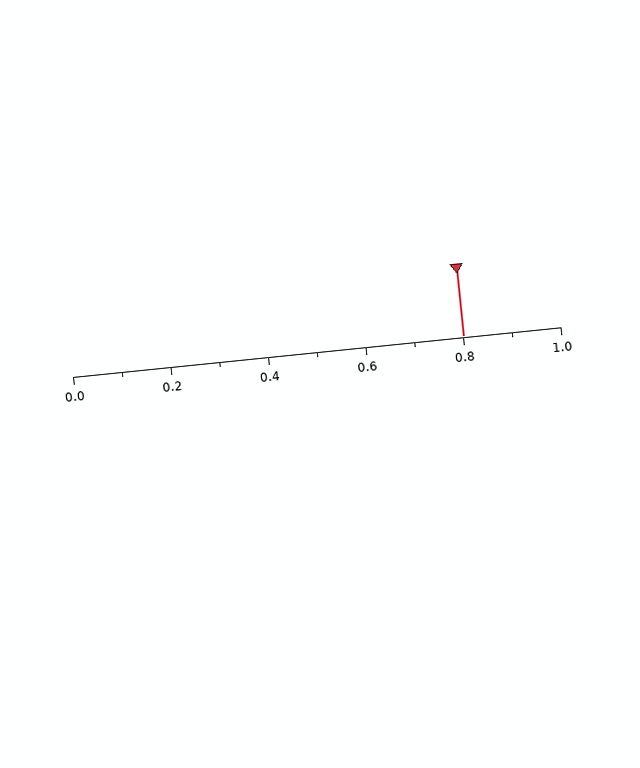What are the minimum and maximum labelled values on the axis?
The axis runs from 0.0 to 1.0.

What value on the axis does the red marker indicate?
The marker indicates approximately 0.8.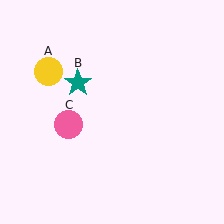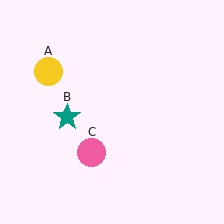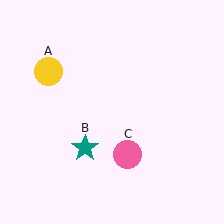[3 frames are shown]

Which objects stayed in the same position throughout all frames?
Yellow circle (object A) remained stationary.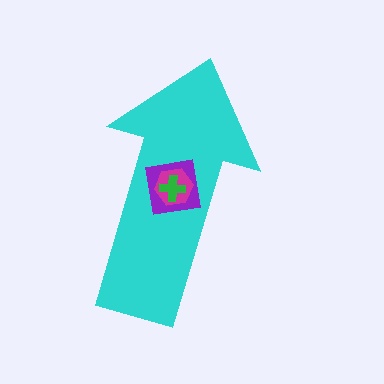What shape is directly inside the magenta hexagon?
The green cross.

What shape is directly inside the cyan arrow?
The purple square.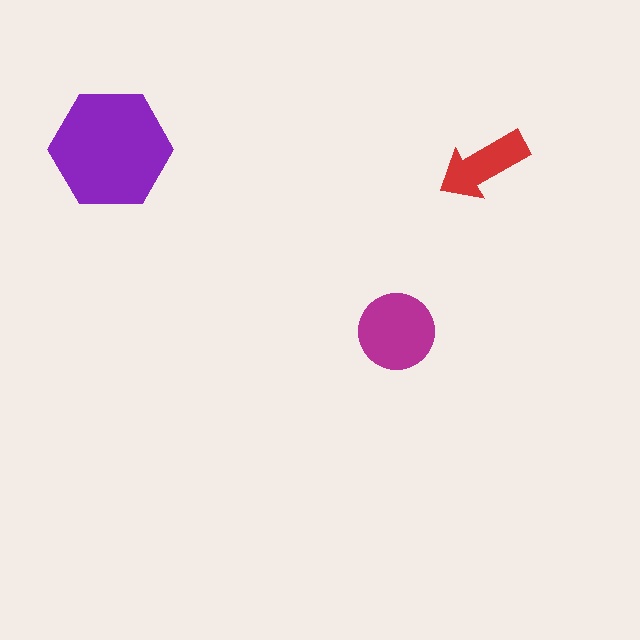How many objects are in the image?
There are 3 objects in the image.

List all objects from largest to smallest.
The purple hexagon, the magenta circle, the red arrow.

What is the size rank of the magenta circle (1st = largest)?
2nd.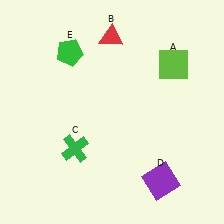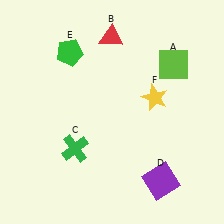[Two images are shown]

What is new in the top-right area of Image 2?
A yellow star (F) was added in the top-right area of Image 2.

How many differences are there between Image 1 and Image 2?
There is 1 difference between the two images.